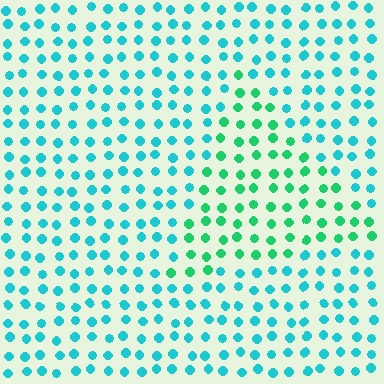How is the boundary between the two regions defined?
The boundary is defined purely by a slight shift in hue (about 36 degrees). Spacing, size, and orientation are identical on both sides.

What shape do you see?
I see a triangle.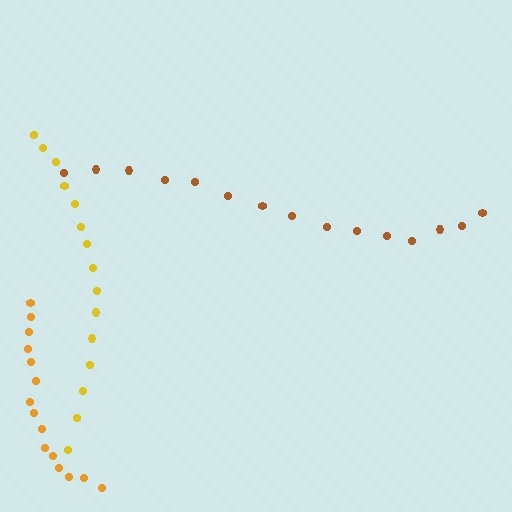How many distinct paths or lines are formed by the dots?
There are 3 distinct paths.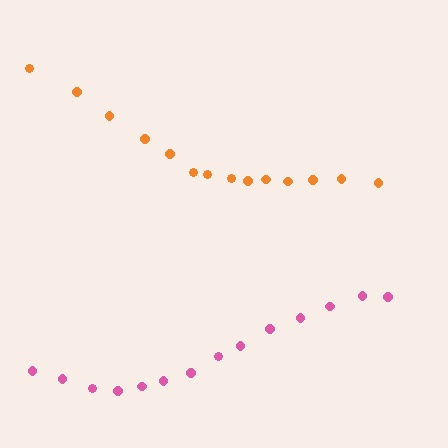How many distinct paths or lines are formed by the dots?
There are 2 distinct paths.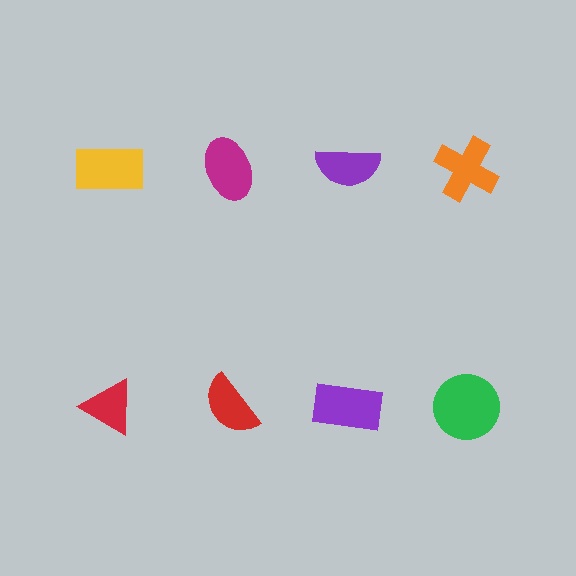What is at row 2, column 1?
A red triangle.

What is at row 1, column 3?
A purple semicircle.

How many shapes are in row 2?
4 shapes.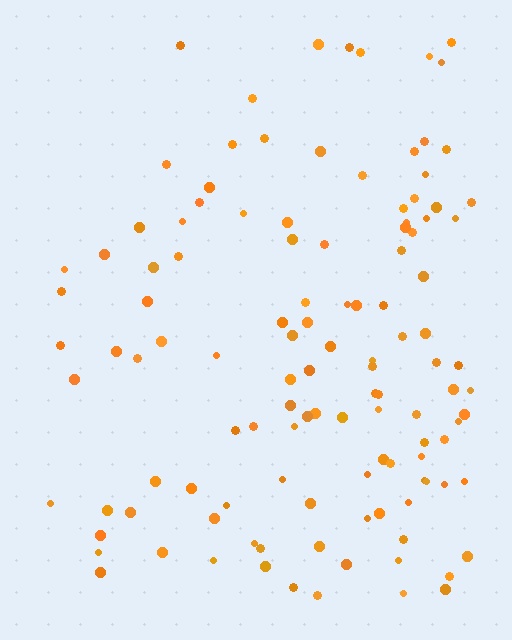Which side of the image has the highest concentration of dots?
The right.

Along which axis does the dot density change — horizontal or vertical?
Horizontal.